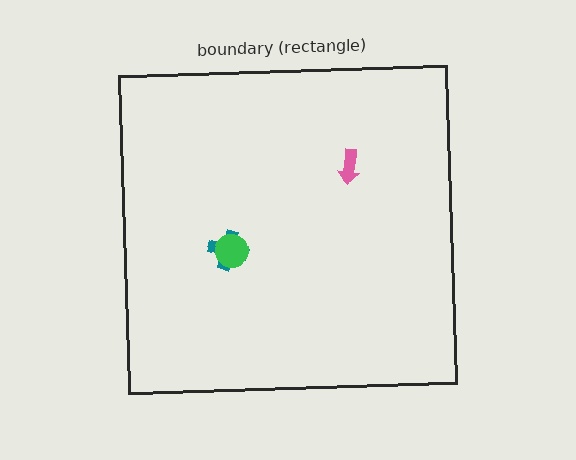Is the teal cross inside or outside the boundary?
Inside.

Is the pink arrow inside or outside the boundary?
Inside.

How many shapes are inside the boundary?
3 inside, 0 outside.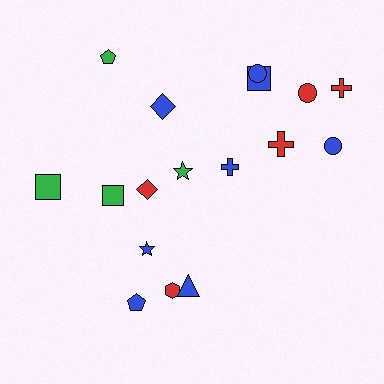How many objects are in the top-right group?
There are 7 objects.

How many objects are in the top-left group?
There are 5 objects.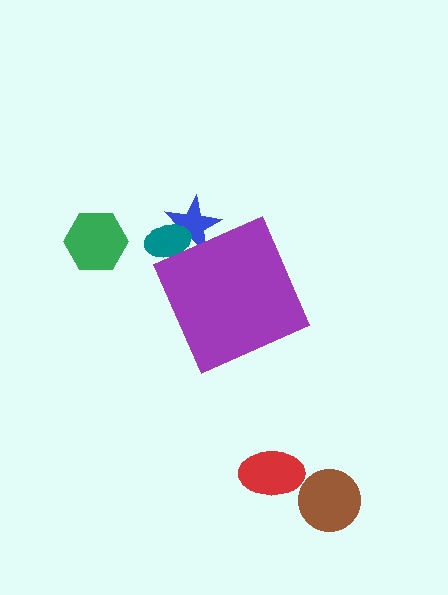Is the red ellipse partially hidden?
No, the red ellipse is fully visible.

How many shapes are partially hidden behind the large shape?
2 shapes are partially hidden.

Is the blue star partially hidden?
Yes, the blue star is partially hidden behind the purple diamond.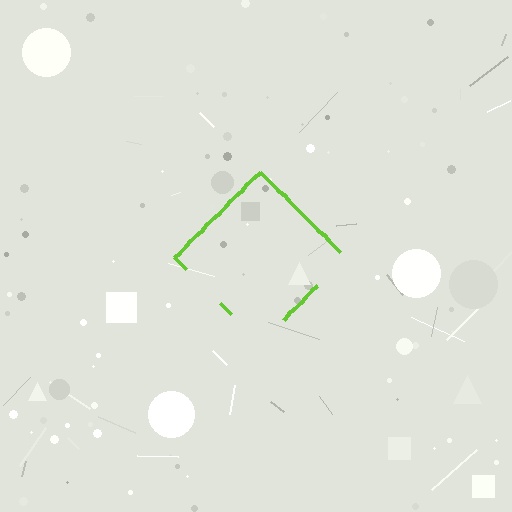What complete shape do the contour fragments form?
The contour fragments form a diamond.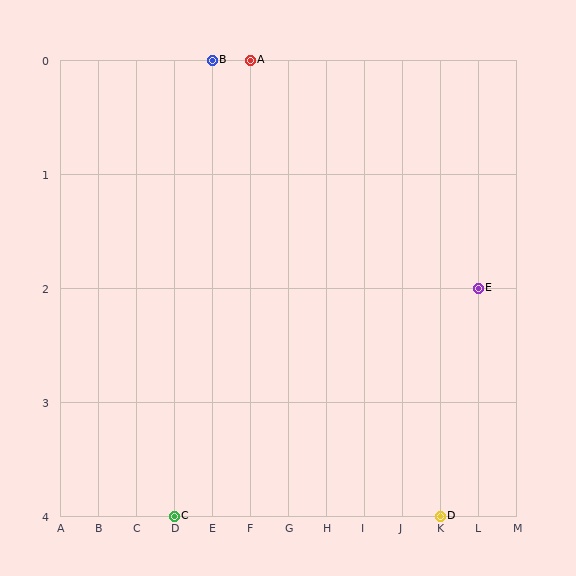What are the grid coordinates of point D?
Point D is at grid coordinates (K, 4).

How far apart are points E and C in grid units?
Points E and C are 8 columns and 2 rows apart (about 8.2 grid units diagonally).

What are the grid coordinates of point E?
Point E is at grid coordinates (L, 2).